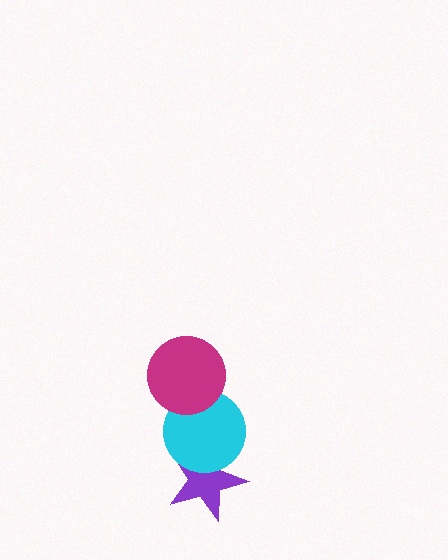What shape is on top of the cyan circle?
The magenta circle is on top of the cyan circle.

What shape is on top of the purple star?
The cyan circle is on top of the purple star.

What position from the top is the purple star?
The purple star is 3rd from the top.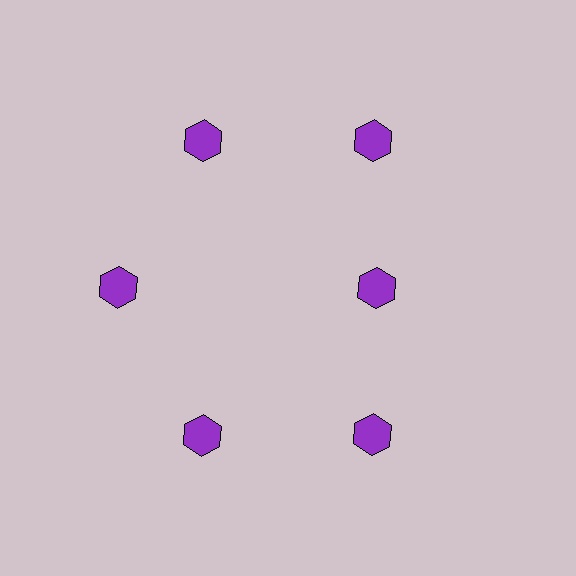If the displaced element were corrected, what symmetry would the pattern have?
It would have 6-fold rotational symmetry — the pattern would map onto itself every 60 degrees.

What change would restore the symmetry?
The symmetry would be restored by moving it outward, back onto the ring so that all 6 hexagons sit at equal angles and equal distance from the center.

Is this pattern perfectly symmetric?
No. The 6 purple hexagons are arranged in a ring, but one element near the 3 o'clock position is pulled inward toward the center, breaking the 6-fold rotational symmetry.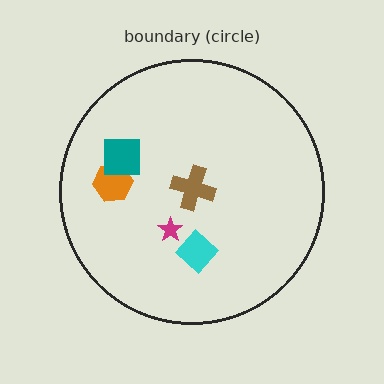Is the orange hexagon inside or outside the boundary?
Inside.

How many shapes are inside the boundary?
5 inside, 0 outside.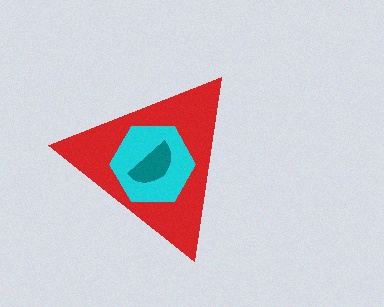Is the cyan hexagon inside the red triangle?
Yes.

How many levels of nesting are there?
3.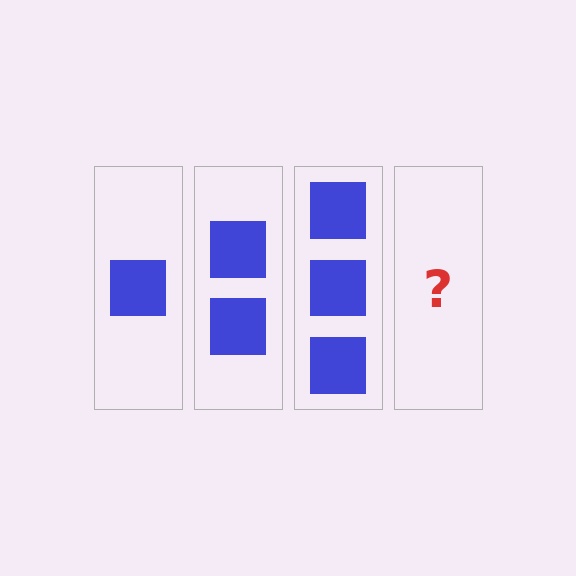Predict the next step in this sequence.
The next step is 4 squares.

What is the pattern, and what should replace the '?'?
The pattern is that each step adds one more square. The '?' should be 4 squares.